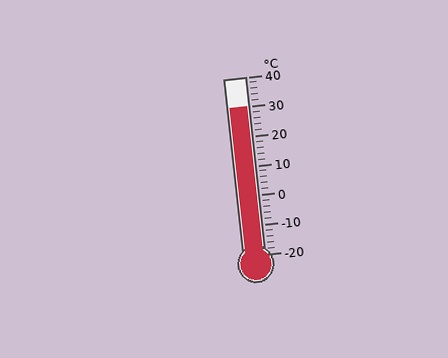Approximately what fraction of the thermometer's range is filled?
The thermometer is filled to approximately 85% of its range.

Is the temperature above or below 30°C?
The temperature is at 30°C.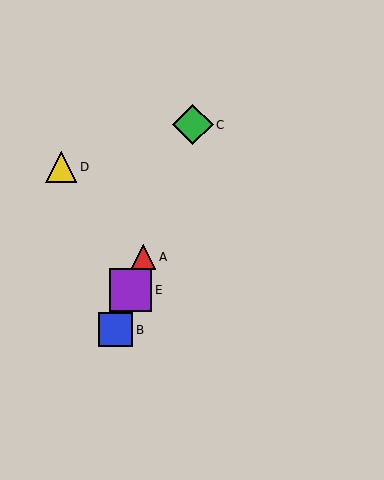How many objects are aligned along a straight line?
4 objects (A, B, C, E) are aligned along a straight line.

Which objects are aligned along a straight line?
Objects A, B, C, E are aligned along a straight line.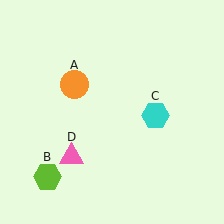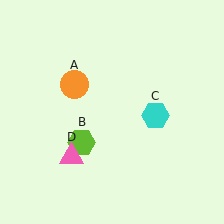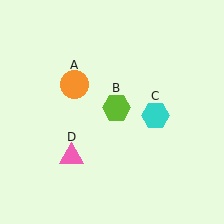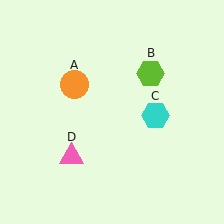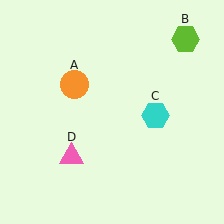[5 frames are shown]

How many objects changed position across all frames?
1 object changed position: lime hexagon (object B).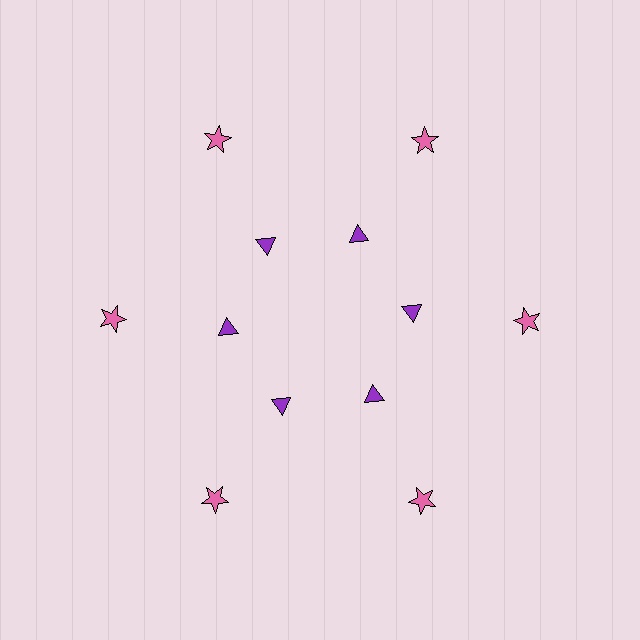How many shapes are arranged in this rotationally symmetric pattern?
There are 12 shapes, arranged in 6 groups of 2.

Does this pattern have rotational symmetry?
Yes, this pattern has 6-fold rotational symmetry. It looks the same after rotating 60 degrees around the center.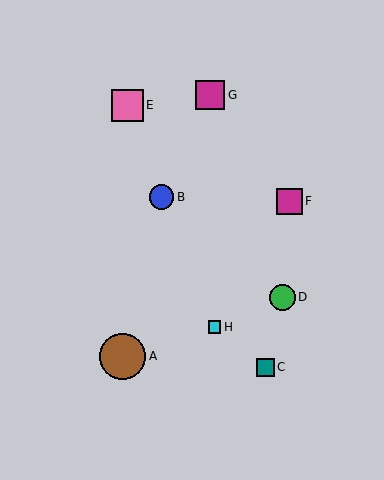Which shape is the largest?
The brown circle (labeled A) is the largest.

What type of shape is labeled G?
Shape G is a magenta square.